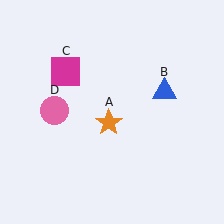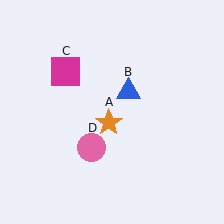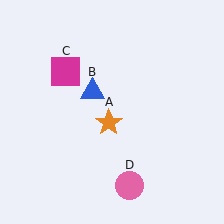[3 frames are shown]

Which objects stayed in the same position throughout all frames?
Orange star (object A) and magenta square (object C) remained stationary.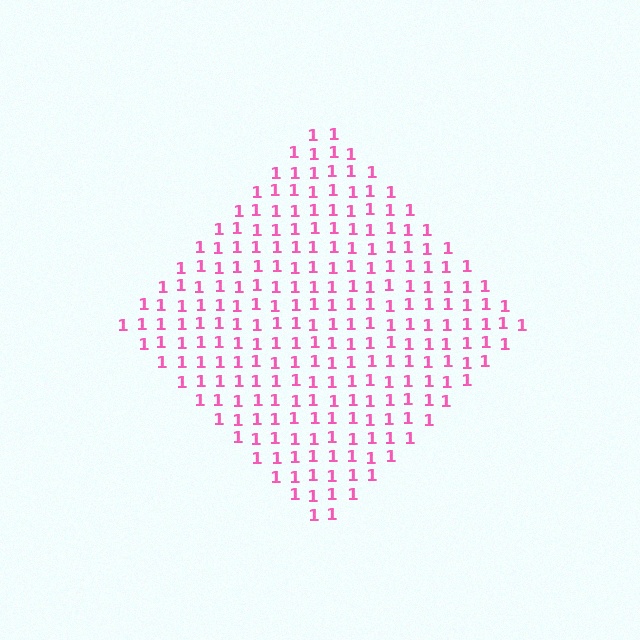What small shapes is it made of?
It is made of small digit 1's.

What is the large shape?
The large shape is a diamond.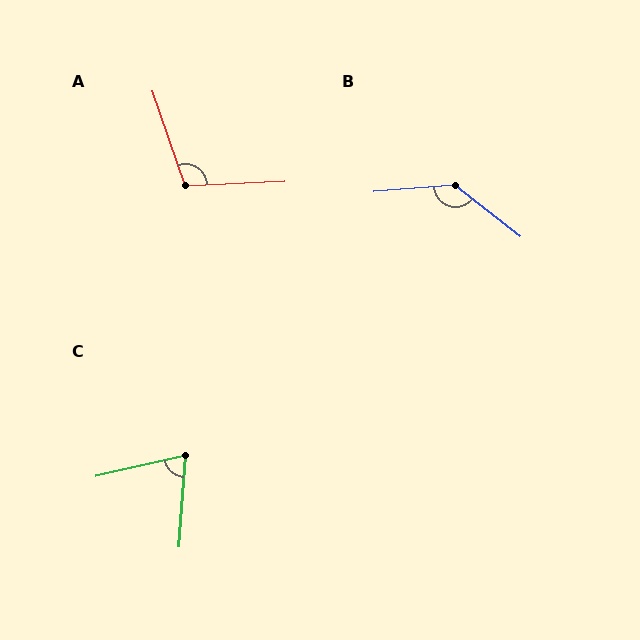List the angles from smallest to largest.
C (73°), A (107°), B (138°).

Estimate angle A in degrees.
Approximately 107 degrees.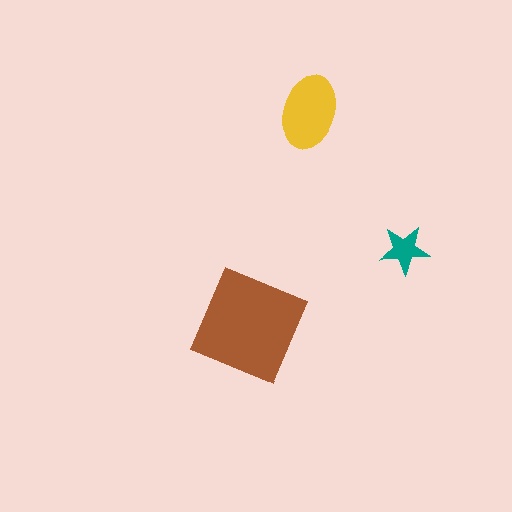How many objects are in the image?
There are 3 objects in the image.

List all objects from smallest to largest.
The teal star, the yellow ellipse, the brown diamond.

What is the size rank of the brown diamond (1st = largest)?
1st.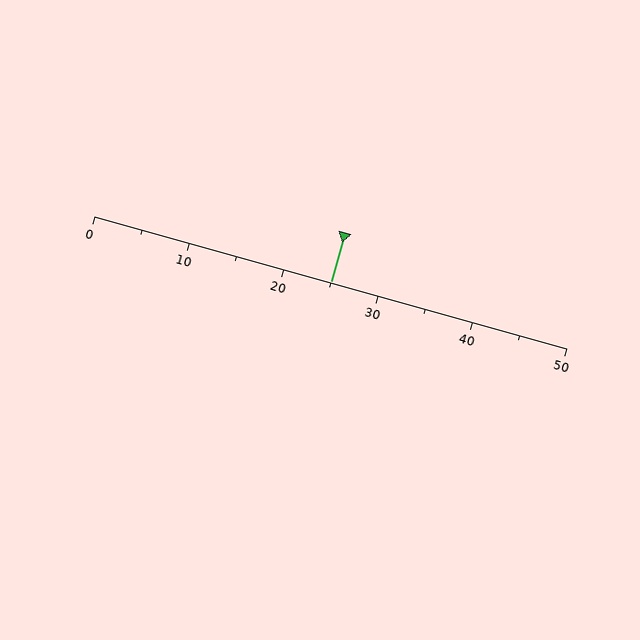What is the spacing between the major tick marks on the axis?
The major ticks are spaced 10 apart.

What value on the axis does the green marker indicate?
The marker indicates approximately 25.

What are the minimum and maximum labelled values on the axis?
The axis runs from 0 to 50.